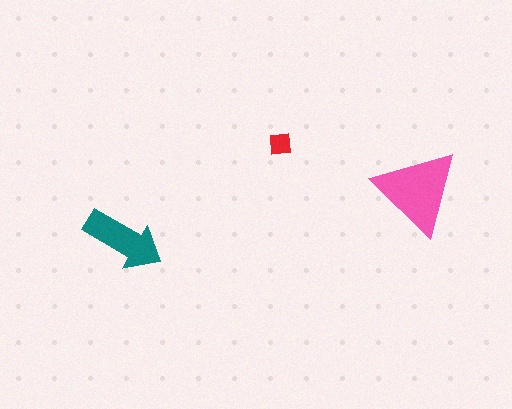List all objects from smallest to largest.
The red square, the teal arrow, the pink triangle.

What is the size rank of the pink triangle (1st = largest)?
1st.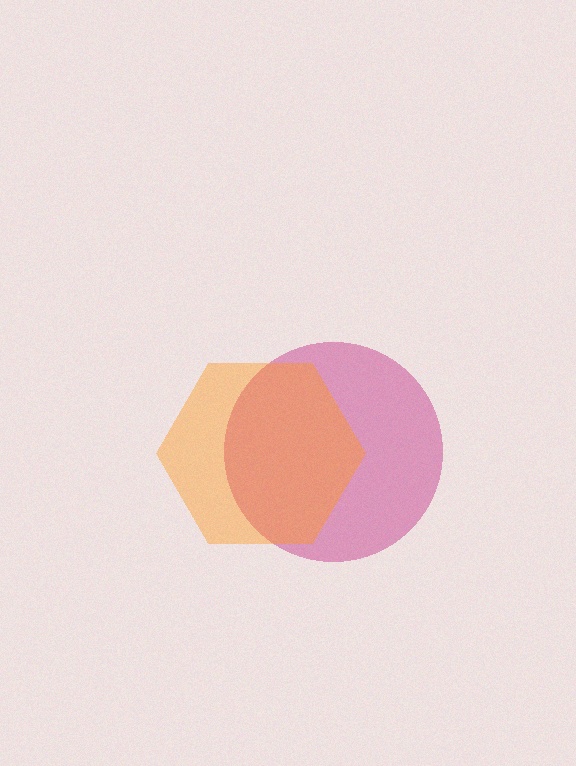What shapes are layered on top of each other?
The layered shapes are: a magenta circle, an orange hexagon.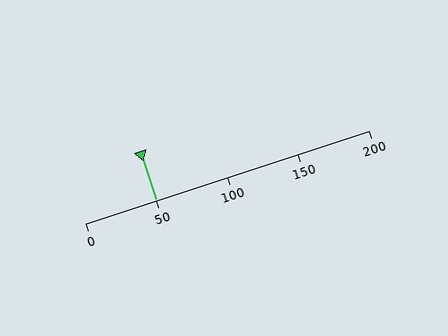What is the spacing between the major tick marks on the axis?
The major ticks are spaced 50 apart.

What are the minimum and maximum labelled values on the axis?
The axis runs from 0 to 200.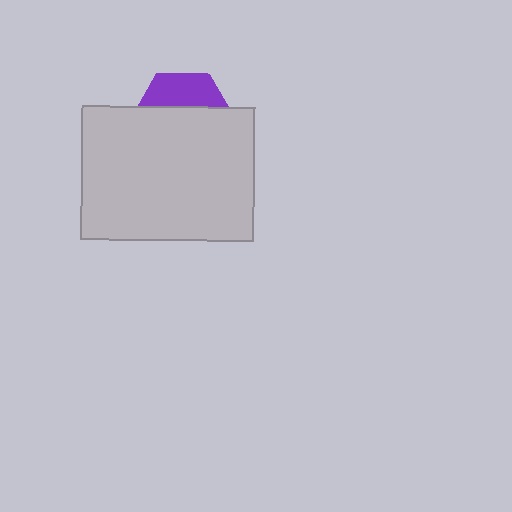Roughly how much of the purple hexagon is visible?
A small part of it is visible (roughly 33%).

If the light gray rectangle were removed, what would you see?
You would see the complete purple hexagon.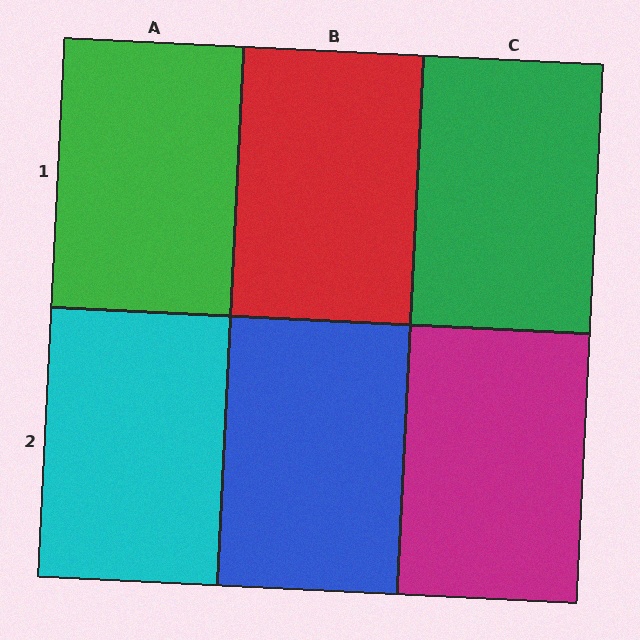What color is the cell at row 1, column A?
Green.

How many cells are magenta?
1 cell is magenta.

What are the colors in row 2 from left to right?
Cyan, blue, magenta.